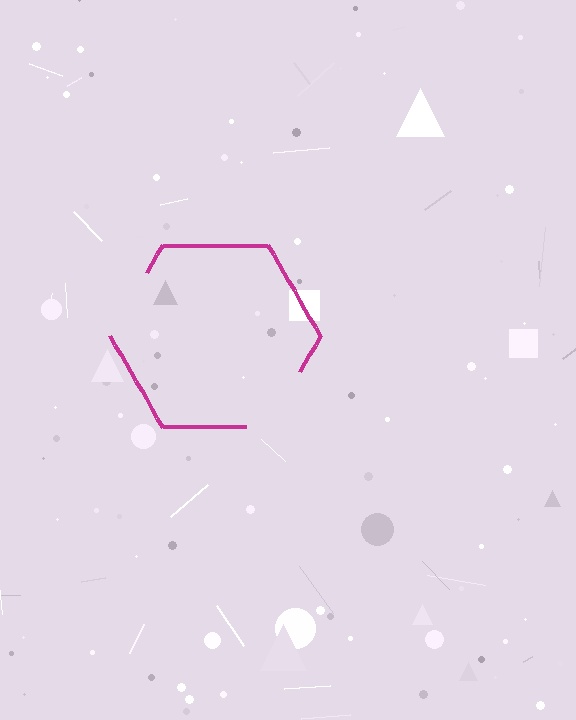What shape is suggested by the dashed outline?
The dashed outline suggests a hexagon.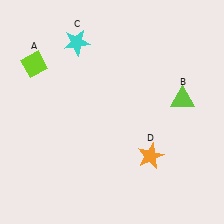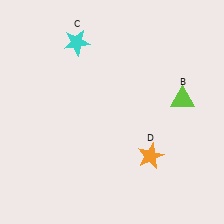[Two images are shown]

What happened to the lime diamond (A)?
The lime diamond (A) was removed in Image 2. It was in the top-left area of Image 1.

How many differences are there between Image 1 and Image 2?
There is 1 difference between the two images.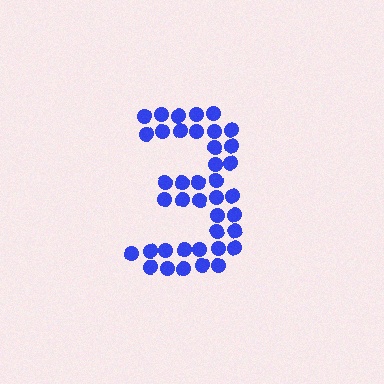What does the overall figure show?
The overall figure shows the digit 3.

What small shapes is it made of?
It is made of small circles.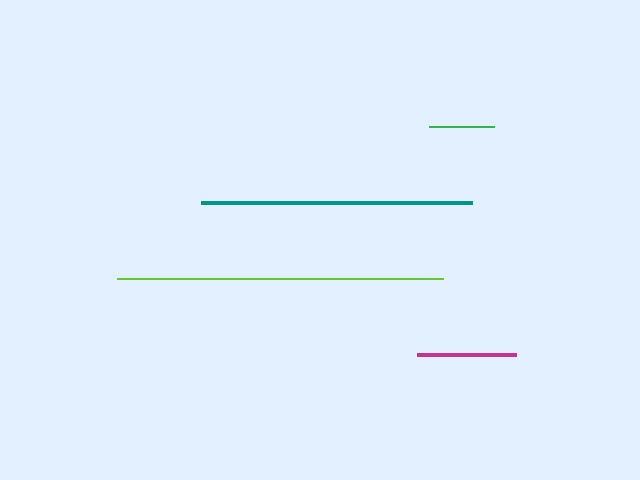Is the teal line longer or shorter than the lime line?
The lime line is longer than the teal line.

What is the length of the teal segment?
The teal segment is approximately 270 pixels long.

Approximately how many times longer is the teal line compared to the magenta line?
The teal line is approximately 2.7 times the length of the magenta line.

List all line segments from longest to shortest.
From longest to shortest: lime, teal, magenta, green.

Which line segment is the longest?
The lime line is the longest at approximately 326 pixels.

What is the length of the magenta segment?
The magenta segment is approximately 99 pixels long.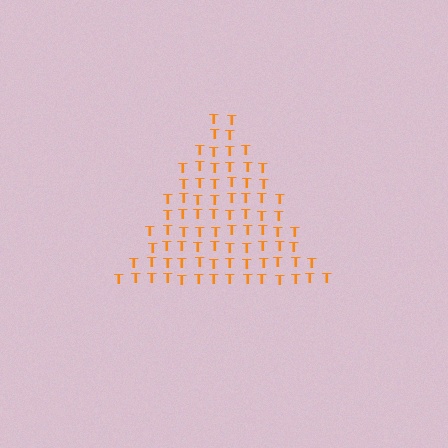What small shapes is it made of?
It is made of small letter T's.